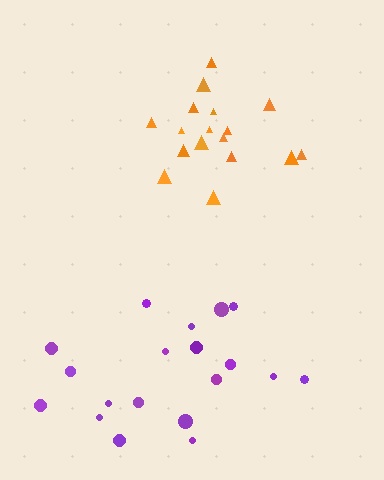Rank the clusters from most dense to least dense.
orange, purple.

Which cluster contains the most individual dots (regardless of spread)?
Purple (19).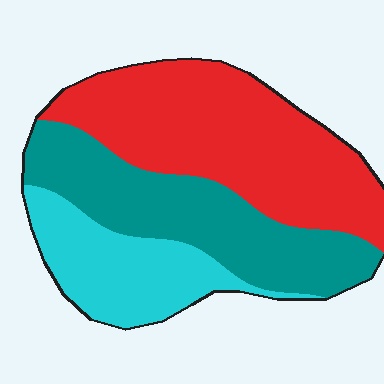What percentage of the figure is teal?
Teal takes up between a sixth and a third of the figure.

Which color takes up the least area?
Cyan, at roughly 20%.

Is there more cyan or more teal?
Teal.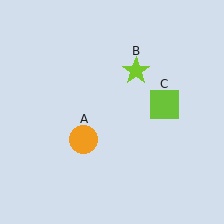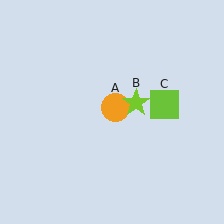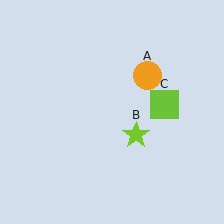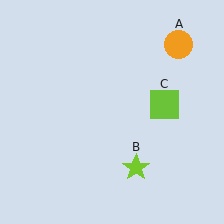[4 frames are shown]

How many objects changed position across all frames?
2 objects changed position: orange circle (object A), lime star (object B).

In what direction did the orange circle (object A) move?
The orange circle (object A) moved up and to the right.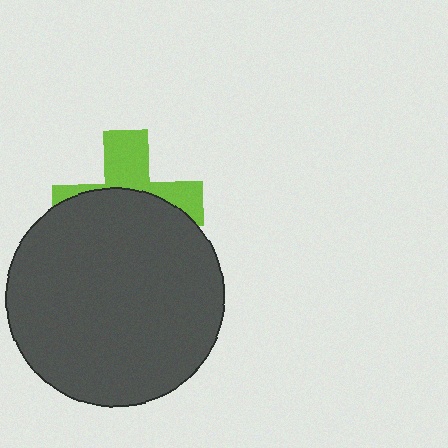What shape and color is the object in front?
The object in front is a dark gray circle.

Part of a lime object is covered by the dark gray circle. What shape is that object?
It is a cross.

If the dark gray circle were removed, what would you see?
You would see the complete lime cross.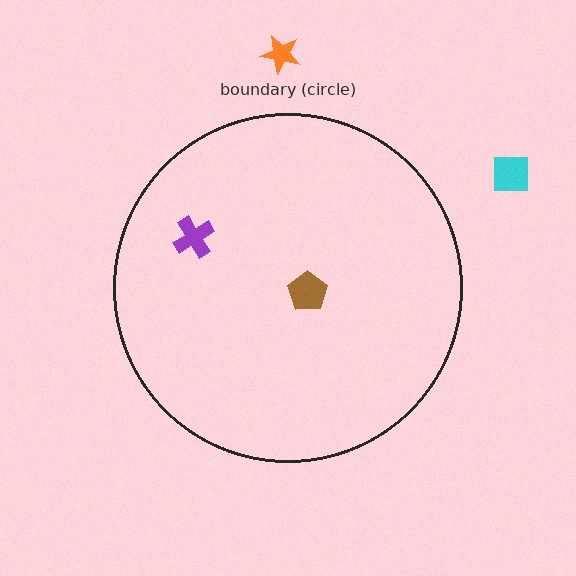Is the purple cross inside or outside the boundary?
Inside.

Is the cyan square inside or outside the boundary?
Outside.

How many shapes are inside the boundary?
2 inside, 2 outside.